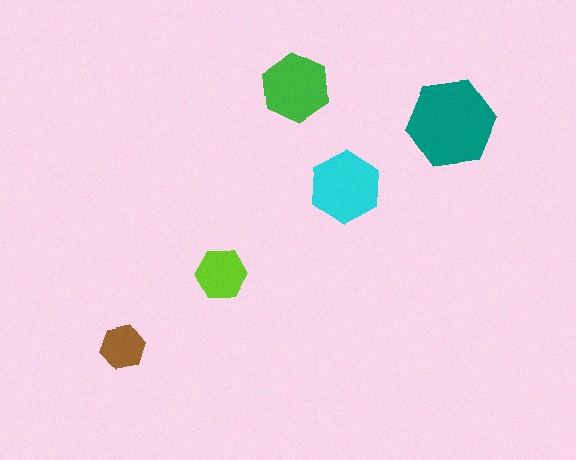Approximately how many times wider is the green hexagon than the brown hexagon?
About 1.5 times wider.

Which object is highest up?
The green hexagon is topmost.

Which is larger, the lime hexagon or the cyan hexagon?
The cyan one.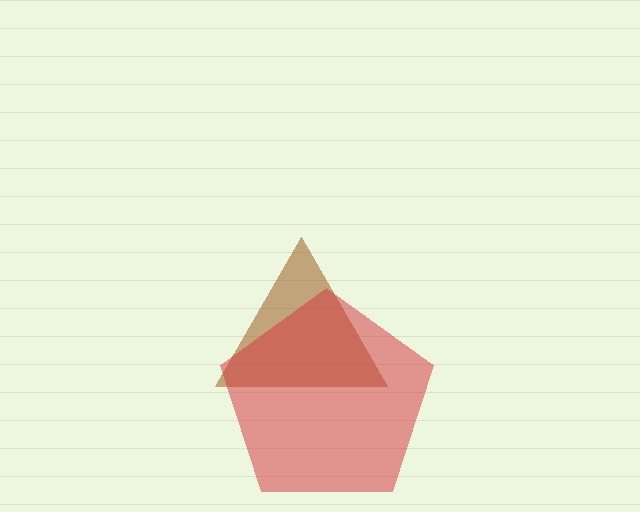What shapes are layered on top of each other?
The layered shapes are: a brown triangle, a red pentagon.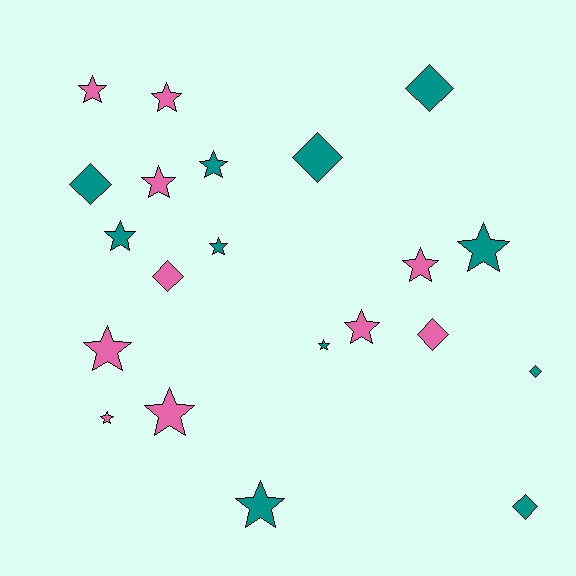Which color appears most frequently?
Teal, with 11 objects.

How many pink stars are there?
There are 8 pink stars.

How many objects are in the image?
There are 21 objects.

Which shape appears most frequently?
Star, with 14 objects.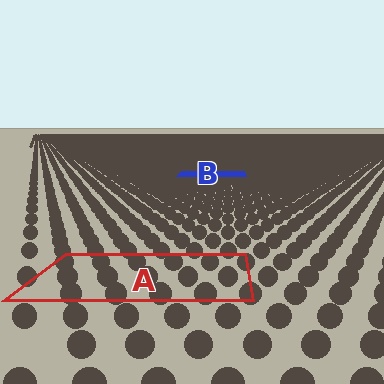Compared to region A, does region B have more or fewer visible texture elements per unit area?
Region B has more texture elements per unit area — they are packed more densely because it is farther away.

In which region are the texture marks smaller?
The texture marks are smaller in region B, because it is farther away.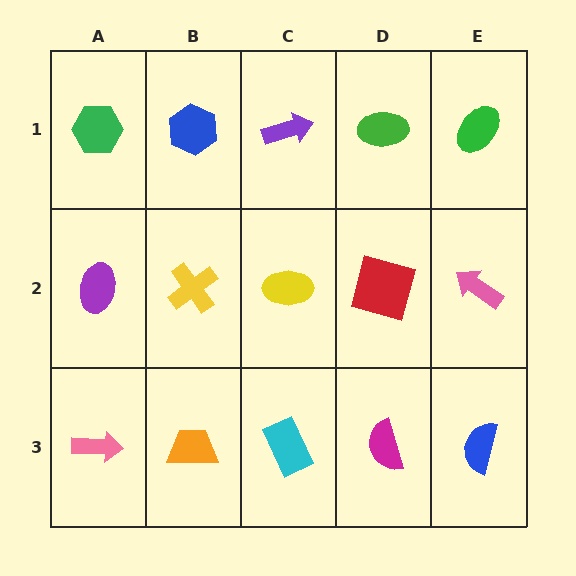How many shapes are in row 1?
5 shapes.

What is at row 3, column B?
An orange trapezoid.